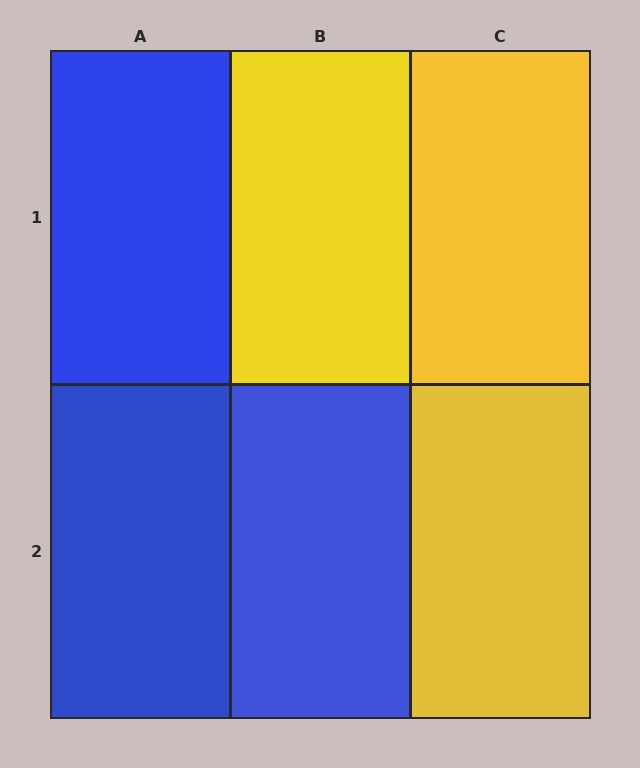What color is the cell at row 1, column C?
Yellow.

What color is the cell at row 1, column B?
Yellow.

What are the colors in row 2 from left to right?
Blue, blue, yellow.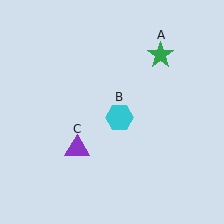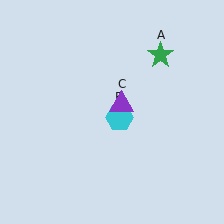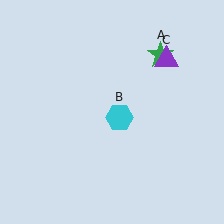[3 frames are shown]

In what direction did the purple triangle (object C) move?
The purple triangle (object C) moved up and to the right.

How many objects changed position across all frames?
1 object changed position: purple triangle (object C).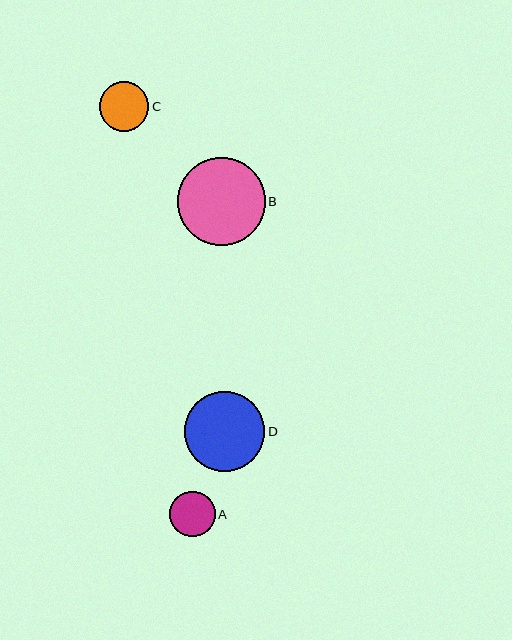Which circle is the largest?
Circle B is the largest with a size of approximately 88 pixels.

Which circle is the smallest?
Circle A is the smallest with a size of approximately 45 pixels.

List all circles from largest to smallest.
From largest to smallest: B, D, C, A.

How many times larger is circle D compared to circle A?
Circle D is approximately 1.8 times the size of circle A.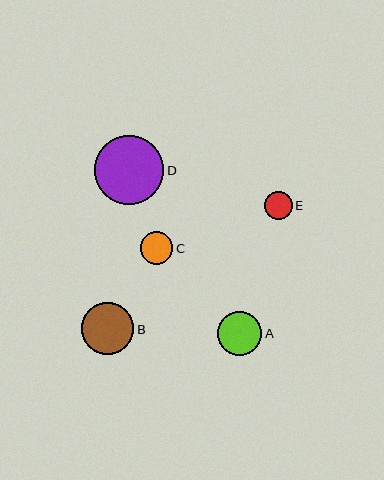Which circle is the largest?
Circle D is the largest with a size of approximately 69 pixels.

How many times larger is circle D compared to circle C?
Circle D is approximately 2.1 times the size of circle C.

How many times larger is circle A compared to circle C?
Circle A is approximately 1.3 times the size of circle C.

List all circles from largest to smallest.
From largest to smallest: D, B, A, C, E.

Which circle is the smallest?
Circle E is the smallest with a size of approximately 28 pixels.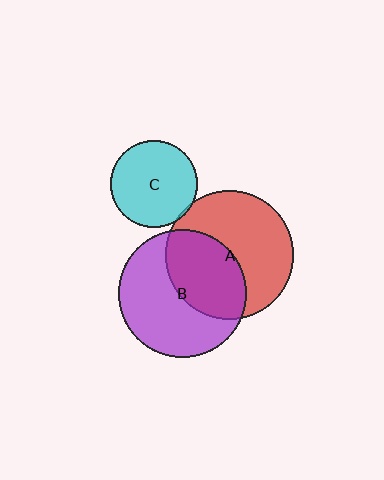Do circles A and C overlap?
Yes.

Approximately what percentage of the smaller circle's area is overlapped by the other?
Approximately 5%.